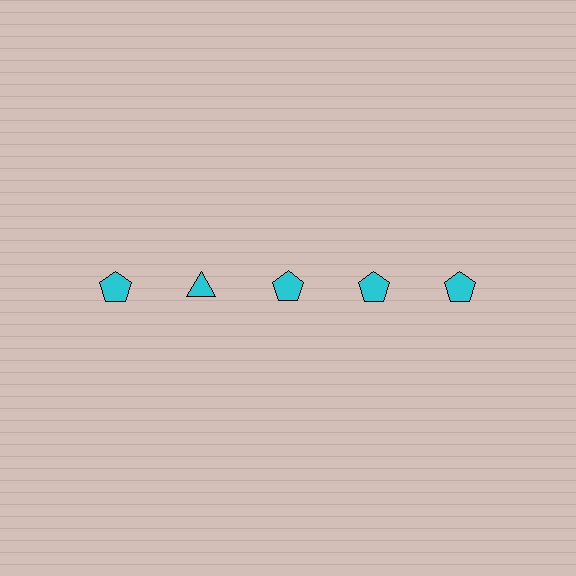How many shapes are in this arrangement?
There are 5 shapes arranged in a grid pattern.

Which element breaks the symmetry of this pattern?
The cyan triangle in the top row, second from left column breaks the symmetry. All other shapes are cyan pentagons.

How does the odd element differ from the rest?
It has a different shape: triangle instead of pentagon.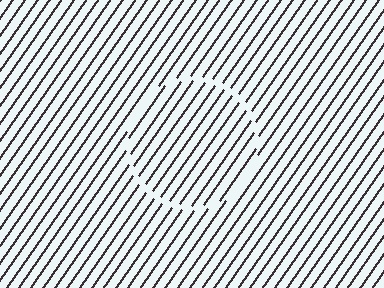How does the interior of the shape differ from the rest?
The interior of the shape contains the same grating, shifted by half a period — the contour is defined by the phase discontinuity where line-ends from the inner and outer gratings abut.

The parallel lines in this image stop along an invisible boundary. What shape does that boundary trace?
An illusory circle. The interior of the shape contains the same grating, shifted by half a period — the contour is defined by the phase discontinuity where line-ends from the inner and outer gratings abut.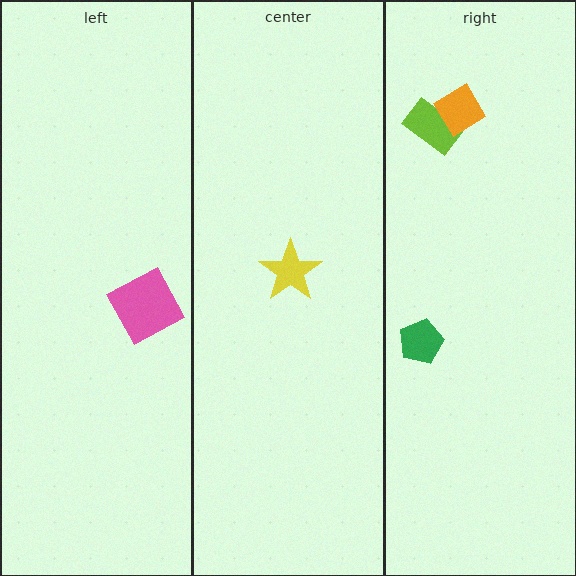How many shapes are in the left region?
1.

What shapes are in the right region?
The green pentagon, the lime rectangle, the orange diamond.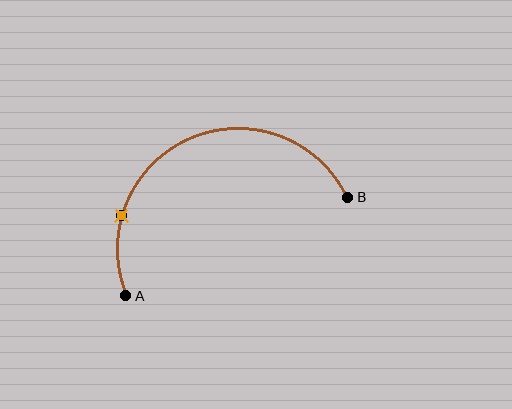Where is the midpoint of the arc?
The arc midpoint is the point on the curve farthest from the straight line joining A and B. It sits above that line.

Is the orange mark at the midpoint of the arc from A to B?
No. The orange mark lies on the arc but is closer to endpoint A. The arc midpoint would be at the point on the curve equidistant along the arc from both A and B.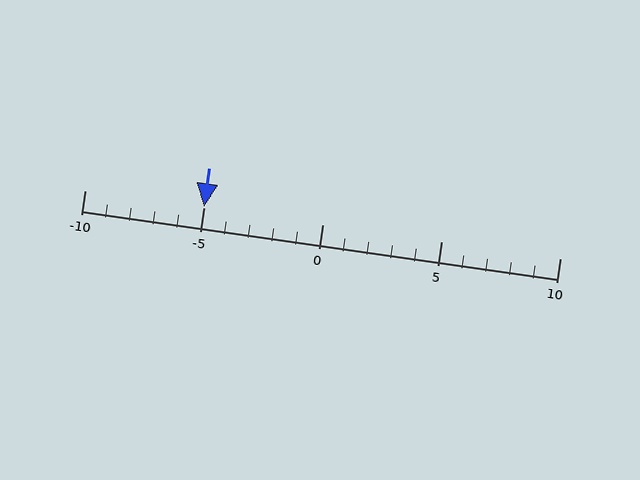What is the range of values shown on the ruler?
The ruler shows values from -10 to 10.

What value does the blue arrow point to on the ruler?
The blue arrow points to approximately -5.